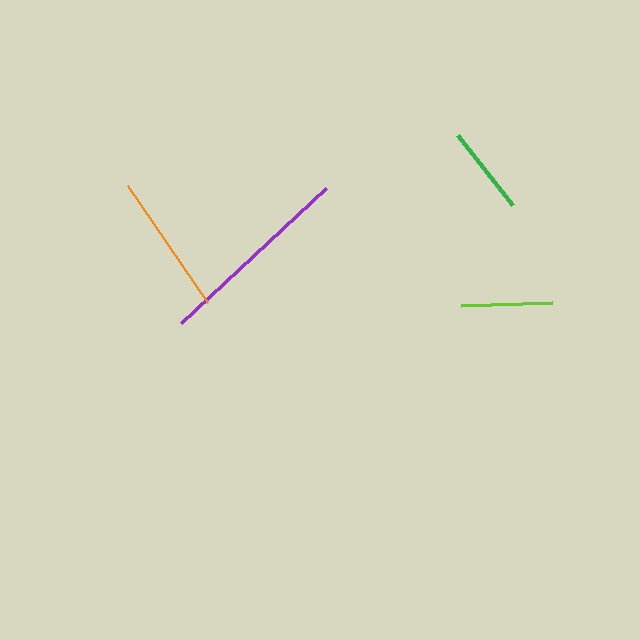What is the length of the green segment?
The green segment is approximately 89 pixels long.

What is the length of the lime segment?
The lime segment is approximately 91 pixels long.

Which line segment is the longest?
The purple line is the longest at approximately 198 pixels.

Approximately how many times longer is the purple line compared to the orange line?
The purple line is approximately 1.4 times the length of the orange line.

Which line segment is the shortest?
The green line is the shortest at approximately 89 pixels.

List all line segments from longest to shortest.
From longest to shortest: purple, orange, lime, green.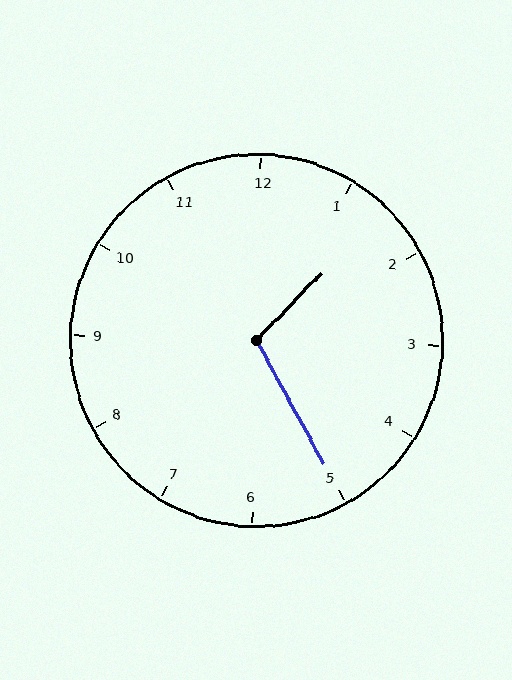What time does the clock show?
1:25.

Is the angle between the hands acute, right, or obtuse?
It is obtuse.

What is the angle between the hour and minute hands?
Approximately 108 degrees.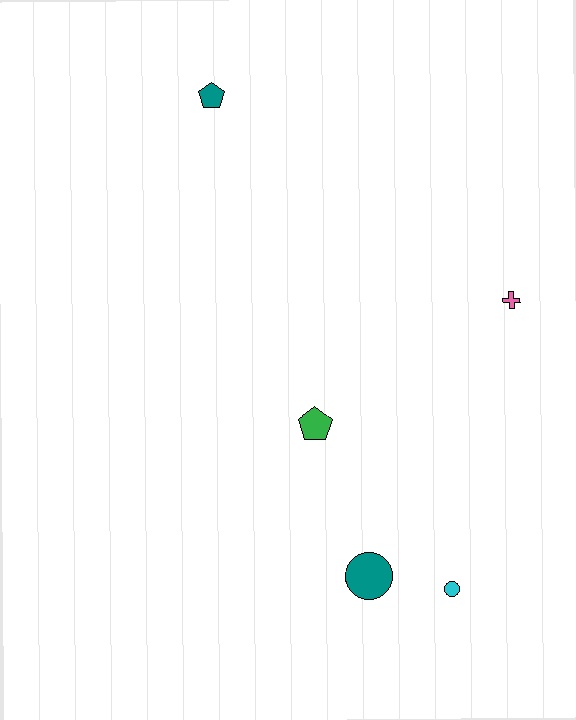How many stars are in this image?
There are no stars.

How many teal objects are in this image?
There are 2 teal objects.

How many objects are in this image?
There are 5 objects.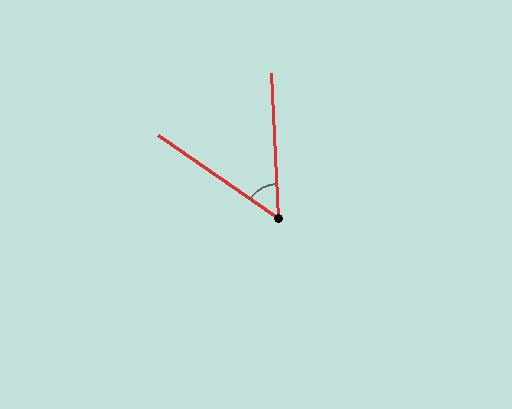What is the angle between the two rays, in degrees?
Approximately 52 degrees.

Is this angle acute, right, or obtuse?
It is acute.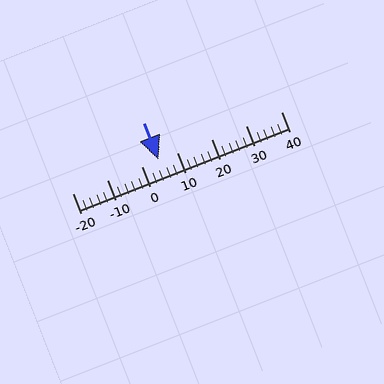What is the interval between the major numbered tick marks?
The major tick marks are spaced 10 units apart.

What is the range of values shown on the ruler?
The ruler shows values from -20 to 40.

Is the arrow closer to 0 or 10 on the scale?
The arrow is closer to 0.